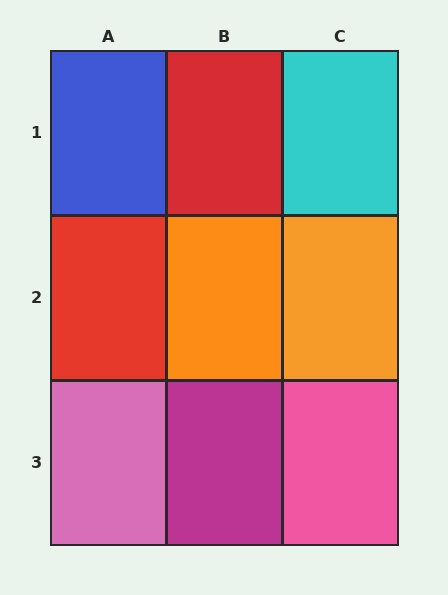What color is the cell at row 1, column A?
Blue.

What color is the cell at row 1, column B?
Red.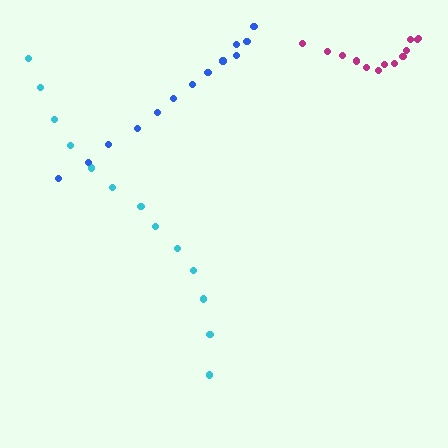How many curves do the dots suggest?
There are 3 distinct paths.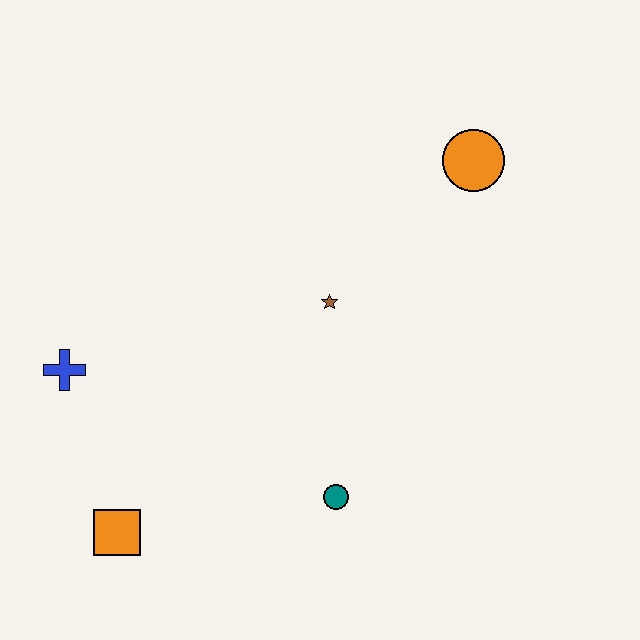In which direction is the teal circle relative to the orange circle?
The teal circle is below the orange circle.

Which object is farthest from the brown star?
The orange square is farthest from the brown star.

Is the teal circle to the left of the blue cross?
No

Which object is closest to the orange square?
The blue cross is closest to the orange square.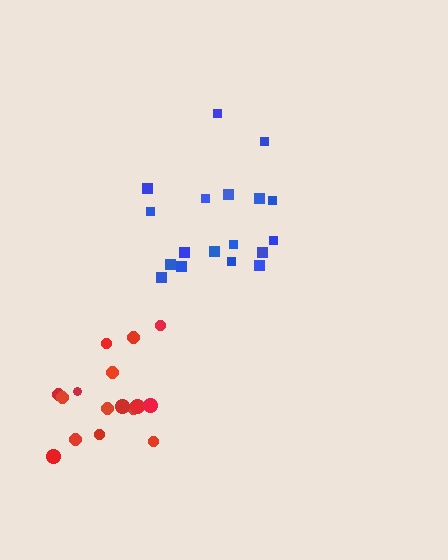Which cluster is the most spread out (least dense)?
Blue.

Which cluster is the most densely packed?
Red.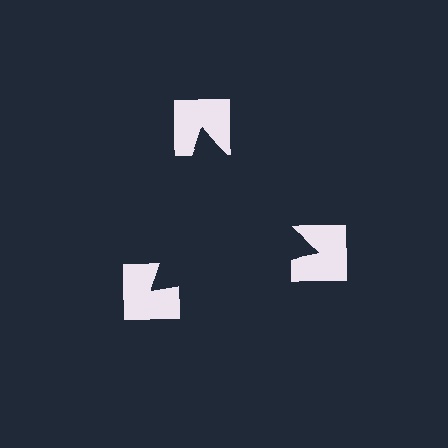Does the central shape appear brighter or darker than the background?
It typically appears slightly darker than the background, even though no actual brightness change is drawn.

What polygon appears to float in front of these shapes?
An illusory triangle — its edges are inferred from the aligned wedge cuts in the notched squares, not physically drawn.